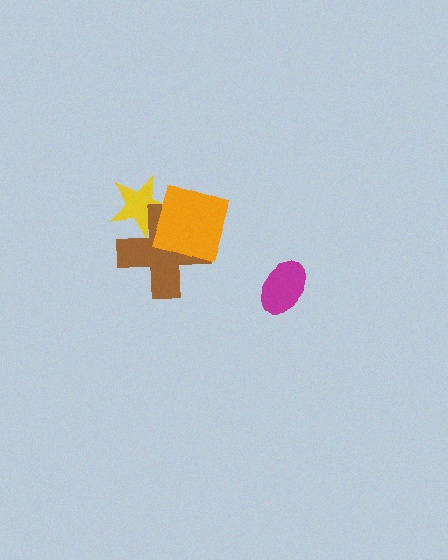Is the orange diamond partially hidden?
No, no other shape covers it.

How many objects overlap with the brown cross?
2 objects overlap with the brown cross.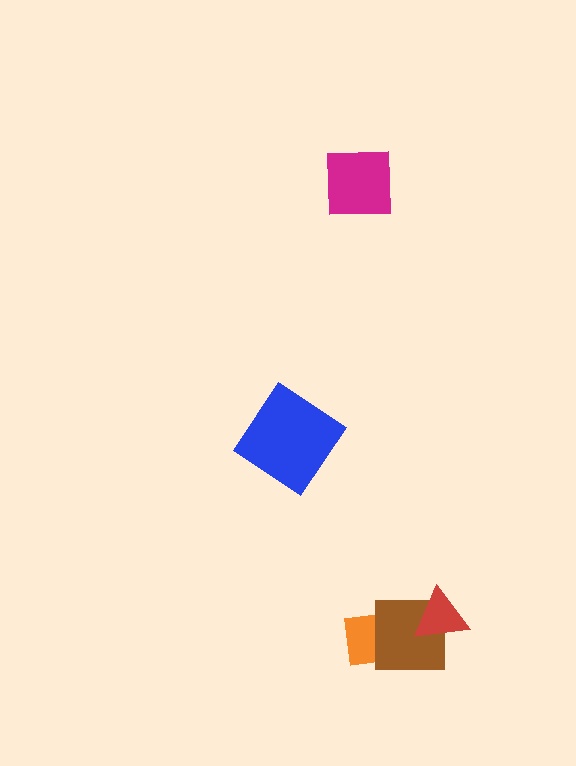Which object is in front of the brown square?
The red triangle is in front of the brown square.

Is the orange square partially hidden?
Yes, it is partially covered by another shape.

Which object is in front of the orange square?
The brown square is in front of the orange square.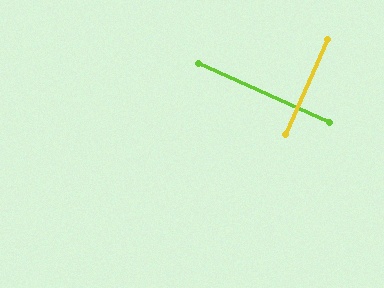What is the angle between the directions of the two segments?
Approximately 89 degrees.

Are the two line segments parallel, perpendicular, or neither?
Perpendicular — they meet at approximately 89°.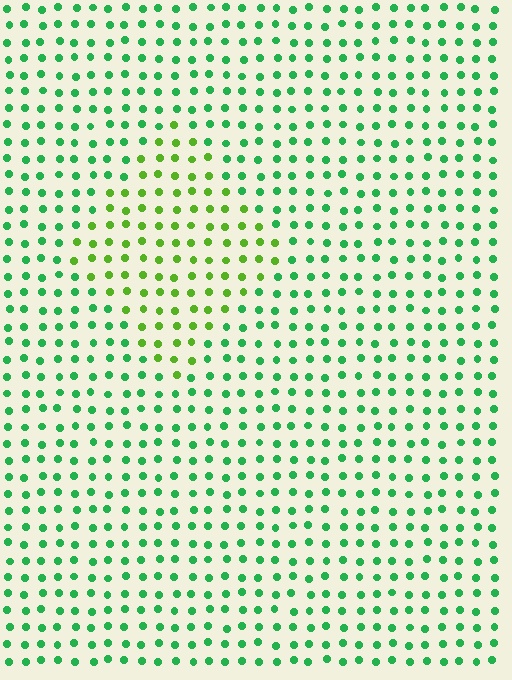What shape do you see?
I see a diamond.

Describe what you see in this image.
The image is filled with small green elements in a uniform arrangement. A diamond-shaped region is visible where the elements are tinted to a slightly different hue, forming a subtle color boundary.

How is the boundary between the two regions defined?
The boundary is defined purely by a slight shift in hue (about 39 degrees). Spacing, size, and orientation are identical on both sides.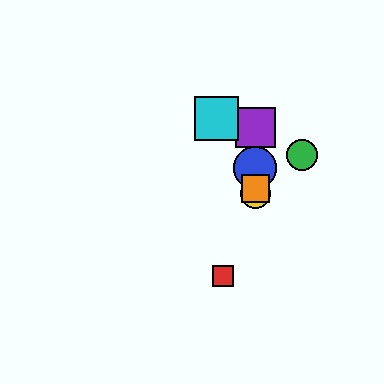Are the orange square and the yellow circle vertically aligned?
Yes, both are at x≈255.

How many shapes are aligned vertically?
4 shapes (the blue circle, the yellow circle, the purple square, the orange square) are aligned vertically.